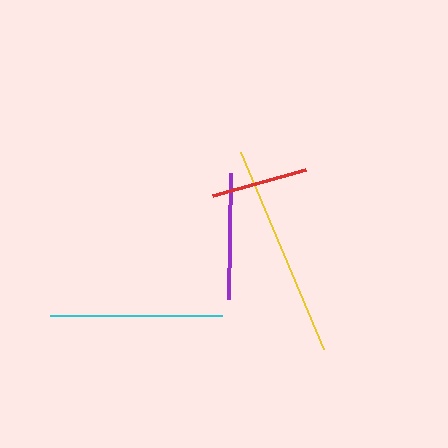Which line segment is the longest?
The yellow line is the longest at approximately 214 pixels.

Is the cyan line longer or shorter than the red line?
The cyan line is longer than the red line.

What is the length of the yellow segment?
The yellow segment is approximately 214 pixels long.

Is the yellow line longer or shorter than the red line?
The yellow line is longer than the red line.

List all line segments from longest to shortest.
From longest to shortest: yellow, cyan, purple, red.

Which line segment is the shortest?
The red line is the shortest at approximately 97 pixels.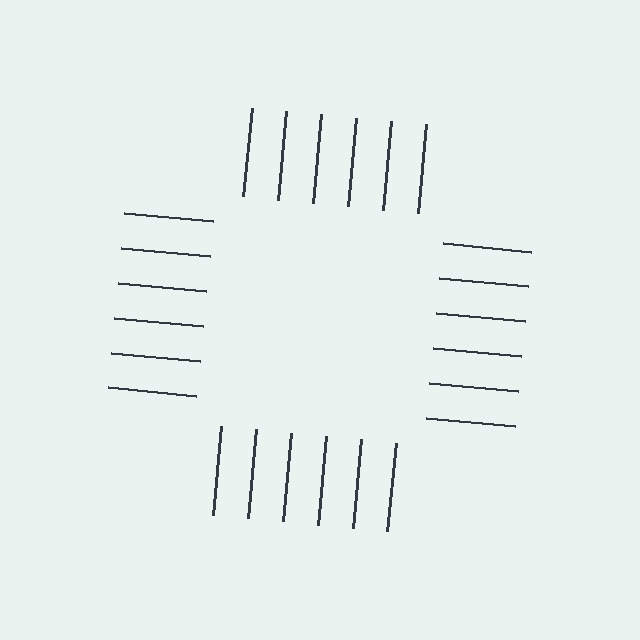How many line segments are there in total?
24 — 6 along each of the 4 edges.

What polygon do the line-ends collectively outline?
An illusory square — the line segments terminate on its edges but no continuous stroke is drawn.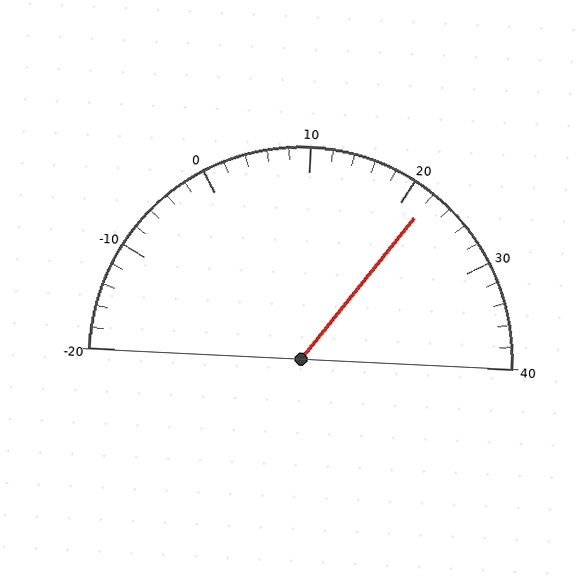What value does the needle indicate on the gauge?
The needle indicates approximately 22.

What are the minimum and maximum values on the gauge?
The gauge ranges from -20 to 40.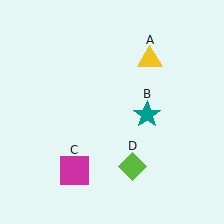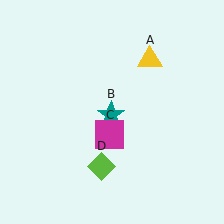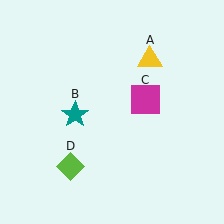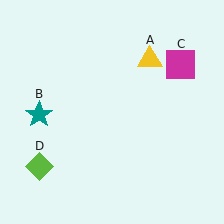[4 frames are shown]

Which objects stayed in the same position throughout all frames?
Yellow triangle (object A) remained stationary.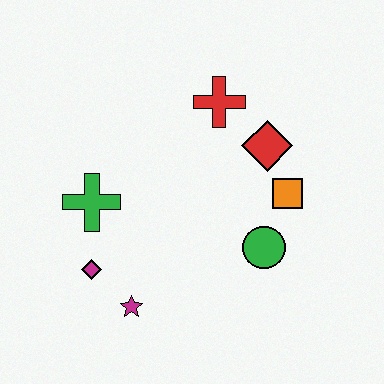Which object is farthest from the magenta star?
The red cross is farthest from the magenta star.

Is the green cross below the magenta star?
No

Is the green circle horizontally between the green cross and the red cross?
No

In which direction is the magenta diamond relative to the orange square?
The magenta diamond is to the left of the orange square.